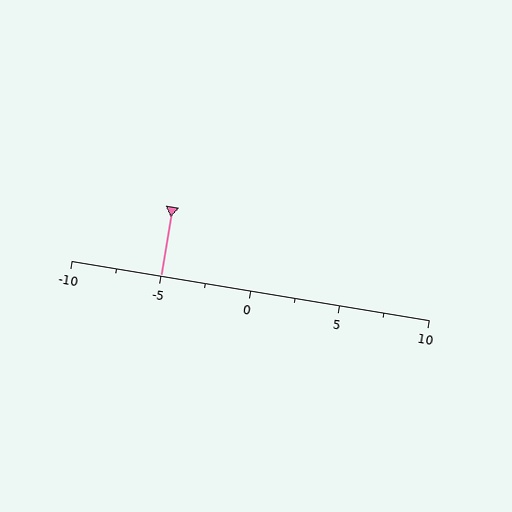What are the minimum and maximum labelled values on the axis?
The axis runs from -10 to 10.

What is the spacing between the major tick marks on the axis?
The major ticks are spaced 5 apart.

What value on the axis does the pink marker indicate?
The marker indicates approximately -5.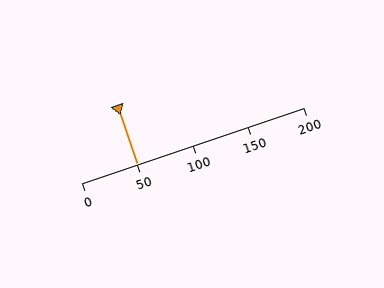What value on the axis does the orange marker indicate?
The marker indicates approximately 50.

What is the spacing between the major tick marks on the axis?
The major ticks are spaced 50 apart.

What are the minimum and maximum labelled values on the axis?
The axis runs from 0 to 200.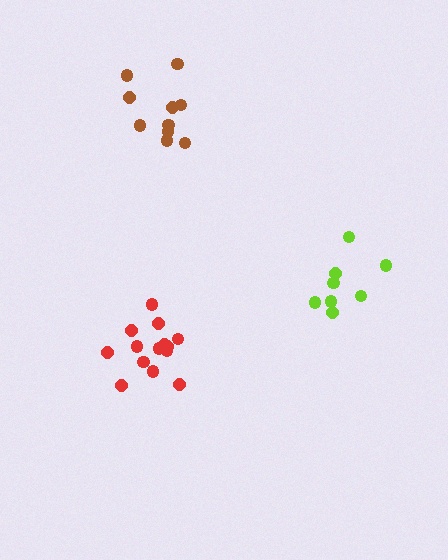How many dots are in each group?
Group 1: 10 dots, Group 2: 14 dots, Group 3: 8 dots (32 total).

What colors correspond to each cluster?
The clusters are colored: brown, red, lime.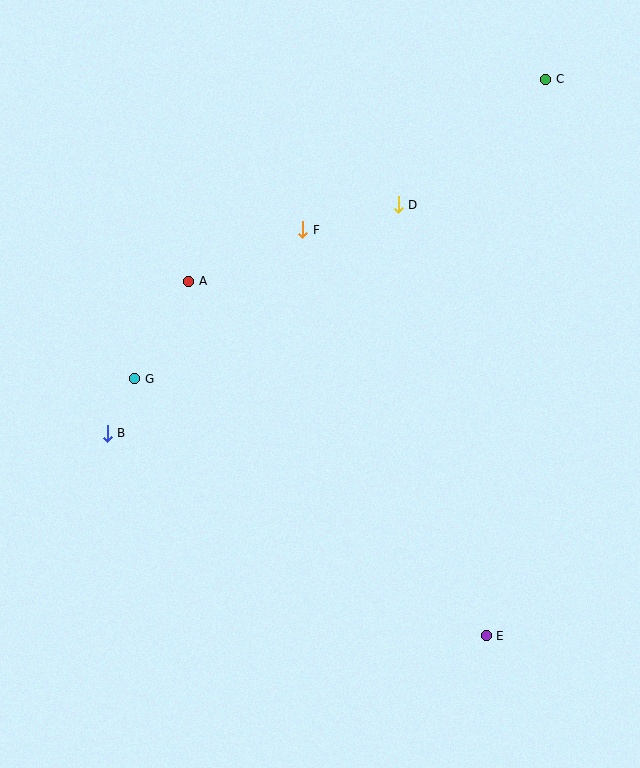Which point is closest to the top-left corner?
Point A is closest to the top-left corner.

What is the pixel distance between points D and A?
The distance between D and A is 223 pixels.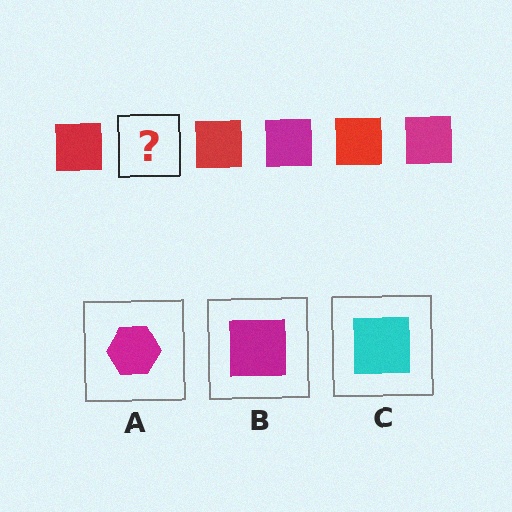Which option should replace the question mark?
Option B.